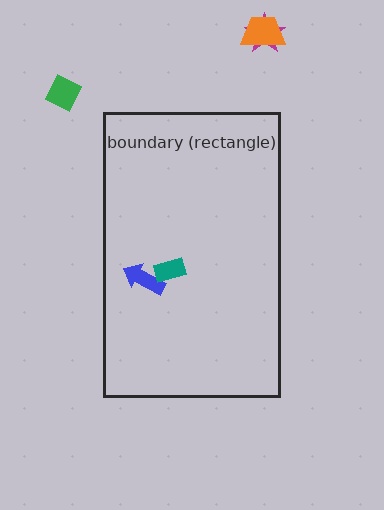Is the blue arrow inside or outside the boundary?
Inside.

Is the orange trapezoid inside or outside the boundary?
Outside.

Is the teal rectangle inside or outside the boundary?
Inside.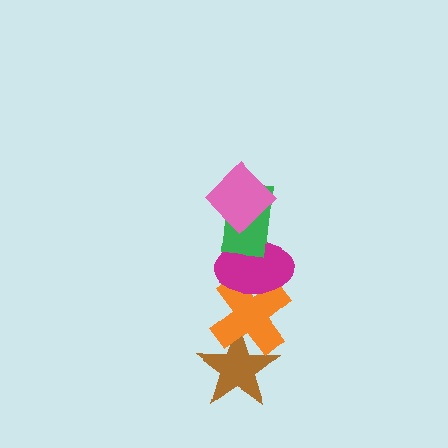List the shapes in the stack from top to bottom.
From top to bottom: the pink diamond, the green rectangle, the magenta ellipse, the orange cross, the brown star.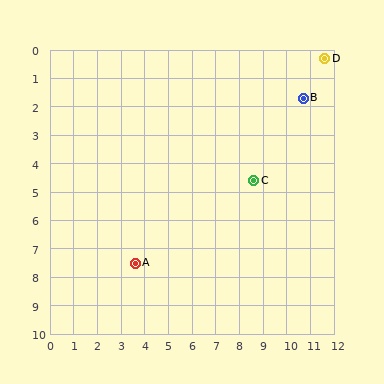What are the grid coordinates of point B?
Point B is at approximately (10.7, 1.7).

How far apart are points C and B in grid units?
Points C and B are about 3.6 grid units apart.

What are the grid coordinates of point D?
Point D is at approximately (11.6, 0.3).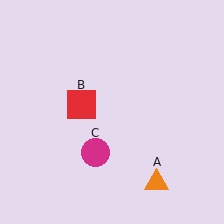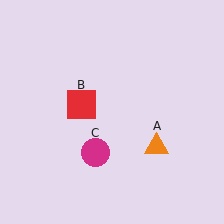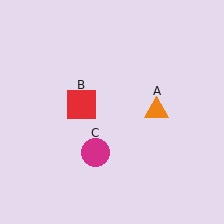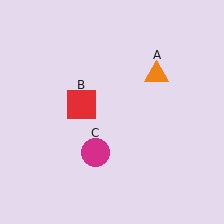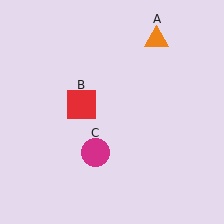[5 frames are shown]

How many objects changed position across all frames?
1 object changed position: orange triangle (object A).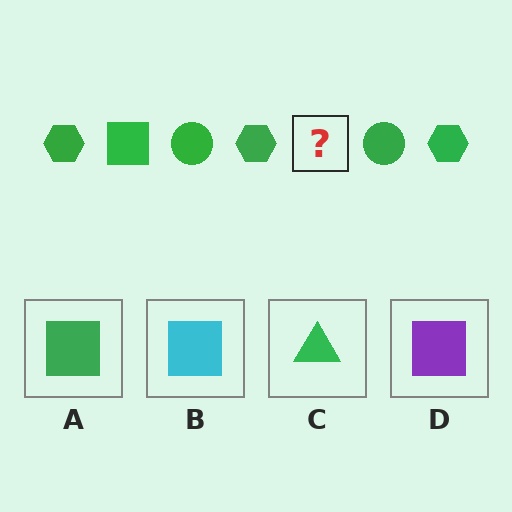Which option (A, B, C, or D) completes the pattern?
A.